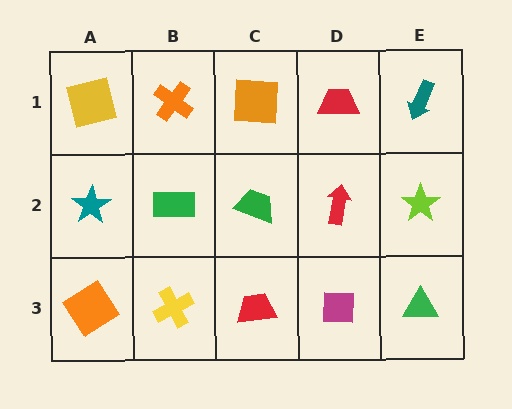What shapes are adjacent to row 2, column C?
An orange square (row 1, column C), a red trapezoid (row 3, column C), a green rectangle (row 2, column B), a red arrow (row 2, column D).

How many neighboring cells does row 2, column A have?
3.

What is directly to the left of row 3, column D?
A red trapezoid.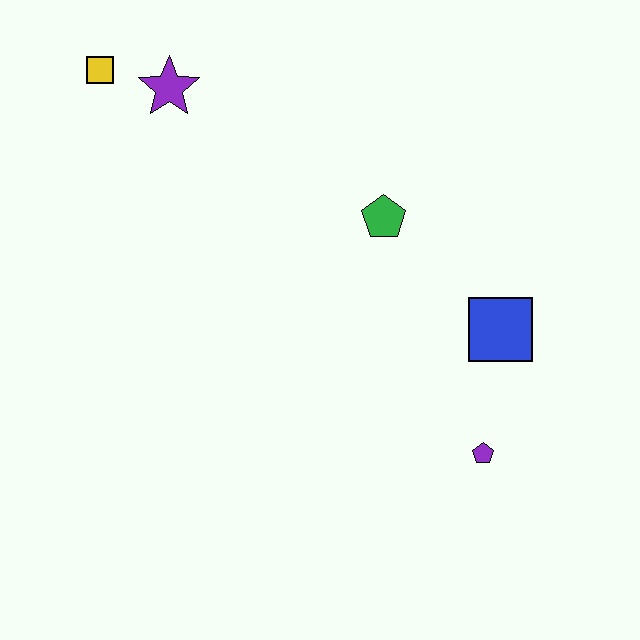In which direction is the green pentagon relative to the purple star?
The green pentagon is to the right of the purple star.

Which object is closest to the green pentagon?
The blue square is closest to the green pentagon.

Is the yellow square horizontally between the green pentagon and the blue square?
No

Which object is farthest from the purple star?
The purple pentagon is farthest from the purple star.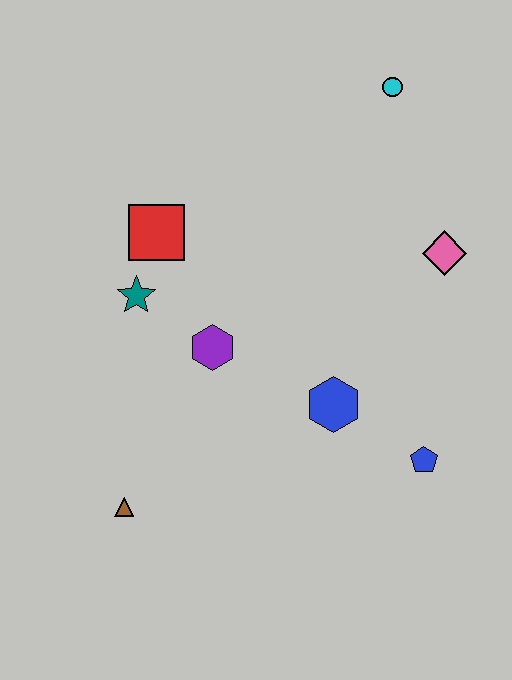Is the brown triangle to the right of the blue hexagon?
No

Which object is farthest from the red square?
The blue pentagon is farthest from the red square.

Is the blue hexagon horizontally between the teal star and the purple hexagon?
No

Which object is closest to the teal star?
The red square is closest to the teal star.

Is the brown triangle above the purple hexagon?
No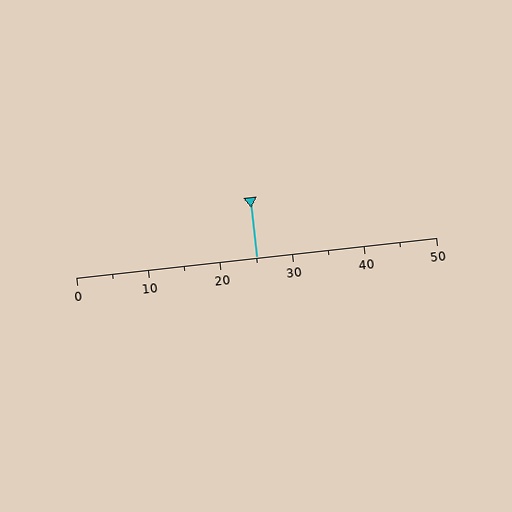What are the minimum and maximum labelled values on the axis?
The axis runs from 0 to 50.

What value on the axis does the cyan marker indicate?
The marker indicates approximately 25.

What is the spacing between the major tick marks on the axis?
The major ticks are spaced 10 apart.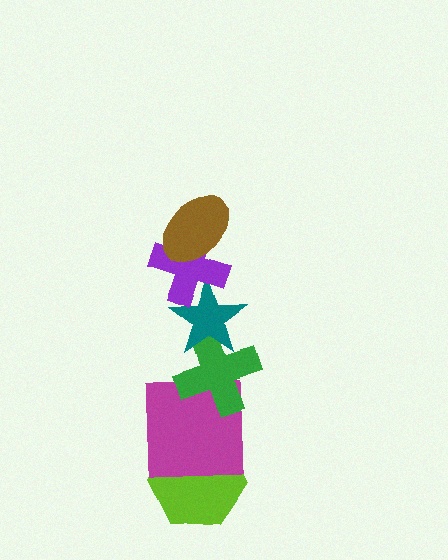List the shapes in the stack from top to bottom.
From top to bottom: the brown ellipse, the purple cross, the teal star, the green cross, the magenta square, the lime hexagon.